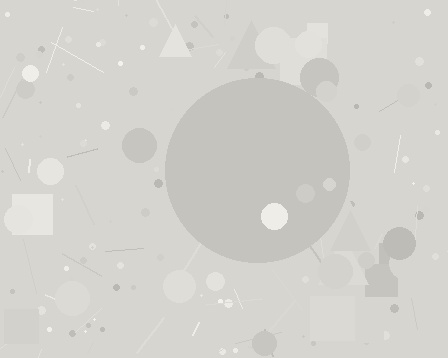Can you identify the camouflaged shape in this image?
The camouflaged shape is a circle.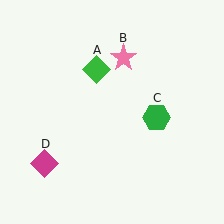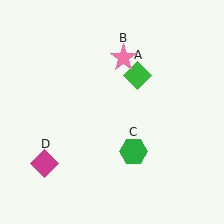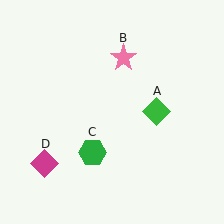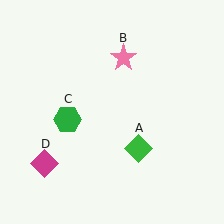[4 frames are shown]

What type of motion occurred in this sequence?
The green diamond (object A), green hexagon (object C) rotated clockwise around the center of the scene.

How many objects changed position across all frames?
2 objects changed position: green diamond (object A), green hexagon (object C).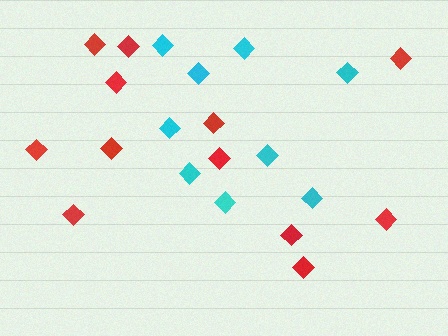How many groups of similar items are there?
There are 2 groups: one group of red diamonds (12) and one group of cyan diamonds (9).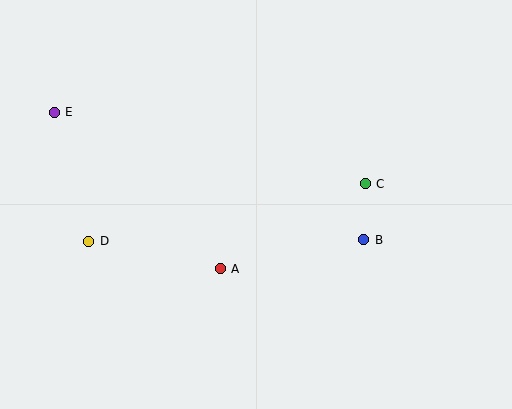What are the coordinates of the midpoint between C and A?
The midpoint between C and A is at (293, 226).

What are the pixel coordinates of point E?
Point E is at (54, 112).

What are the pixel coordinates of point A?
Point A is at (220, 269).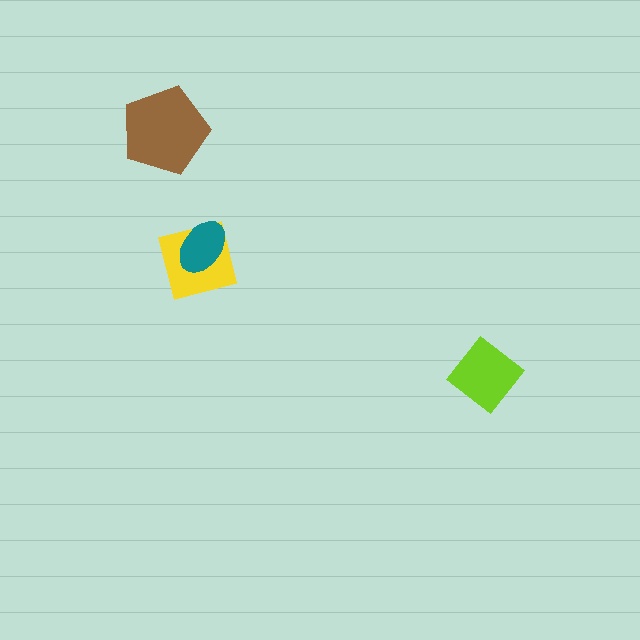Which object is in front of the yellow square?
The teal ellipse is in front of the yellow square.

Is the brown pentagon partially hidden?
No, no other shape covers it.